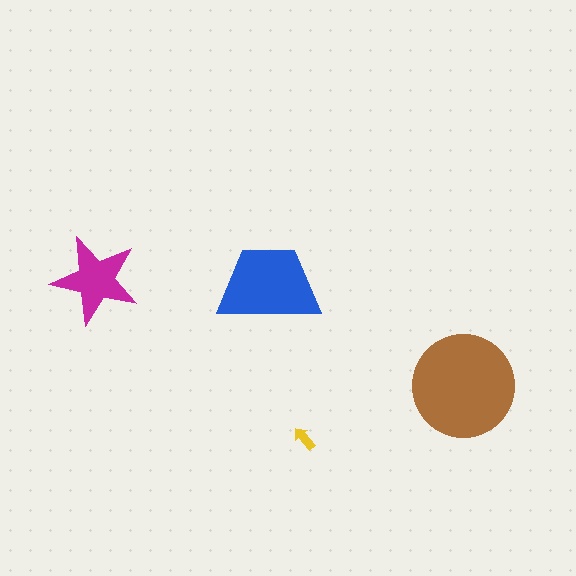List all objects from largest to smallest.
The brown circle, the blue trapezoid, the magenta star, the yellow arrow.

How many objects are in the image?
There are 4 objects in the image.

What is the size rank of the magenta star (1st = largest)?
3rd.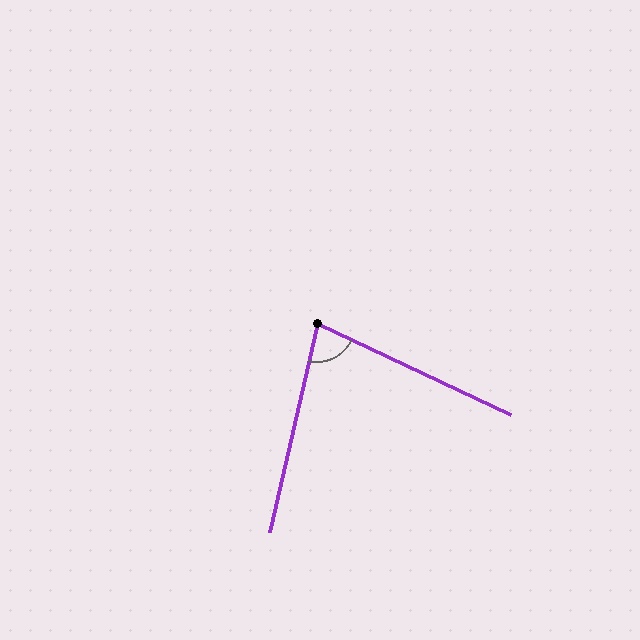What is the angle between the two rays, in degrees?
Approximately 78 degrees.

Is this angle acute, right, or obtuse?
It is acute.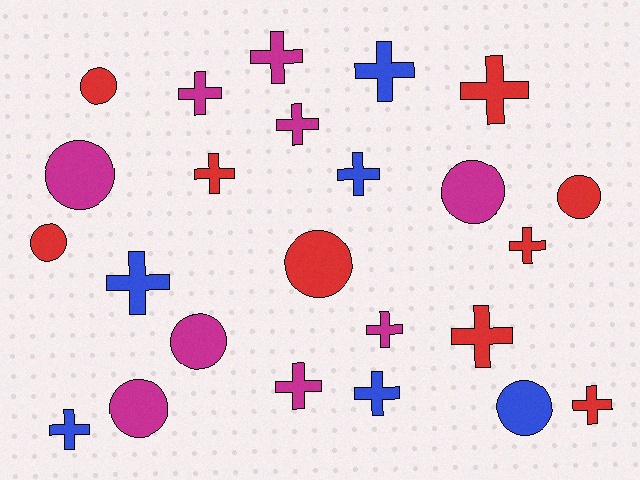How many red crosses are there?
There are 5 red crosses.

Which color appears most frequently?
Red, with 9 objects.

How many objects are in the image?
There are 24 objects.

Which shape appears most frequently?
Cross, with 15 objects.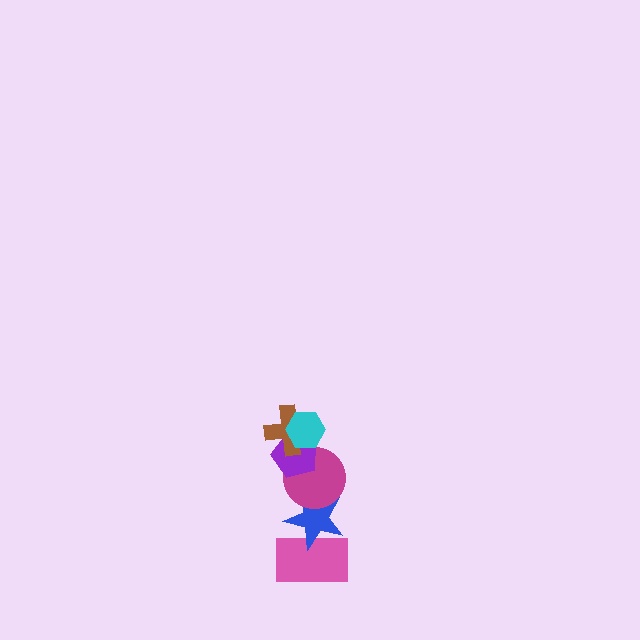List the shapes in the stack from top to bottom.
From top to bottom: the cyan hexagon, the brown cross, the purple pentagon, the magenta circle, the blue star, the pink rectangle.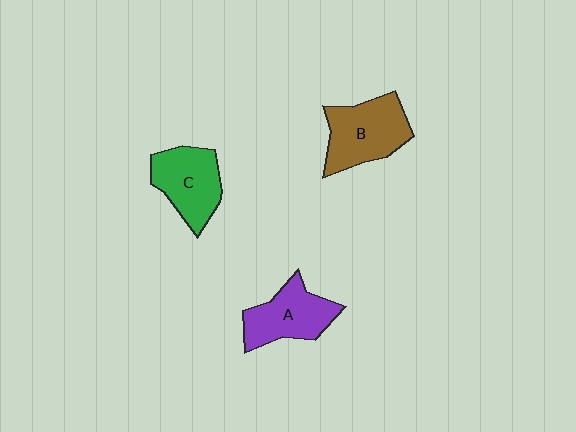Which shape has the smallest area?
Shape A (purple).